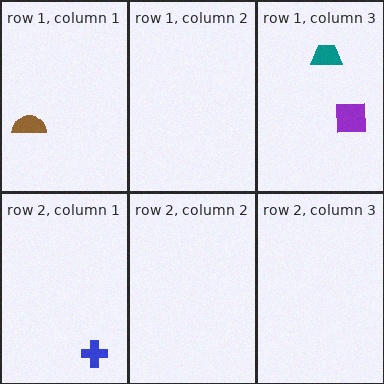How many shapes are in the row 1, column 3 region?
2.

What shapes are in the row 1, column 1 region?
The brown semicircle.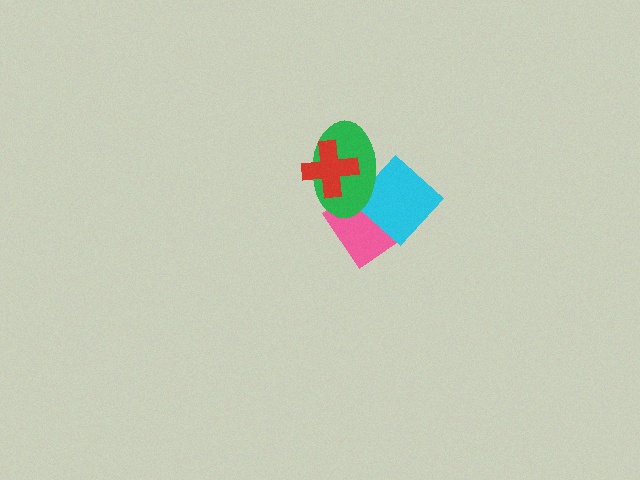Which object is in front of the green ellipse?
The red cross is in front of the green ellipse.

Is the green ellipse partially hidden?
Yes, it is partially covered by another shape.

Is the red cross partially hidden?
No, no other shape covers it.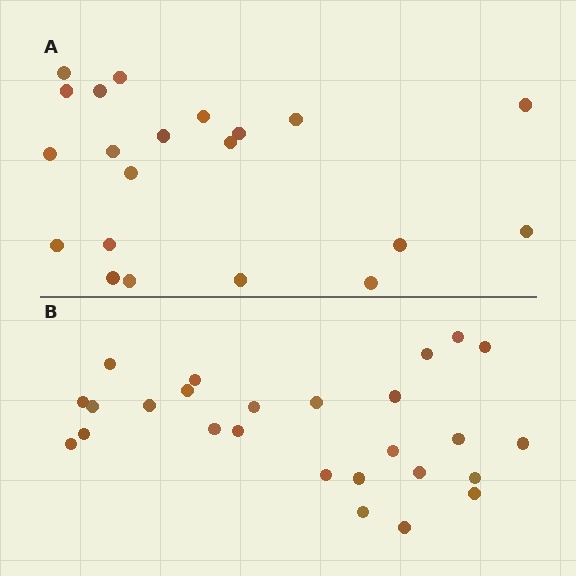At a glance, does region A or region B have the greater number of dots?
Region B (the bottom region) has more dots.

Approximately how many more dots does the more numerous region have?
Region B has about 5 more dots than region A.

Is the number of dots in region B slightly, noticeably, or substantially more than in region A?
Region B has only slightly more — the two regions are fairly close. The ratio is roughly 1.2 to 1.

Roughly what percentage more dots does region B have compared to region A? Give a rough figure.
About 25% more.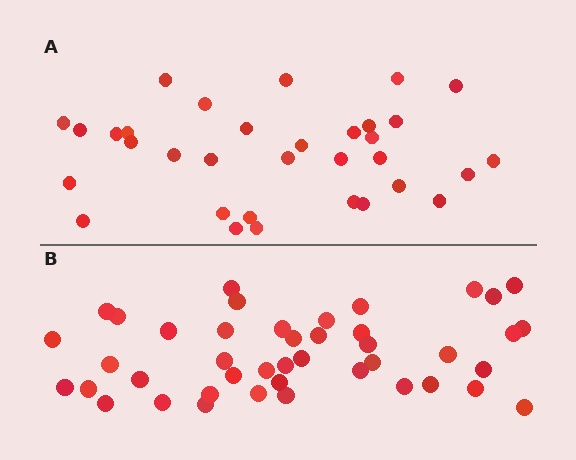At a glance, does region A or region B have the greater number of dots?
Region B (the bottom region) has more dots.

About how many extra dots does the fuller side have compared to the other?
Region B has roughly 10 or so more dots than region A.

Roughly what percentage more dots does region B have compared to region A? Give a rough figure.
About 30% more.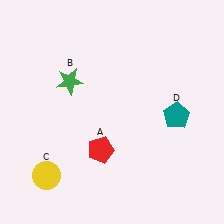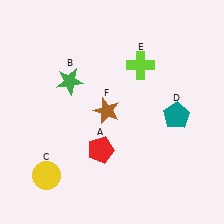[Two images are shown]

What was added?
A lime cross (E), a brown star (F) were added in Image 2.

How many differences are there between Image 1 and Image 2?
There are 2 differences between the two images.